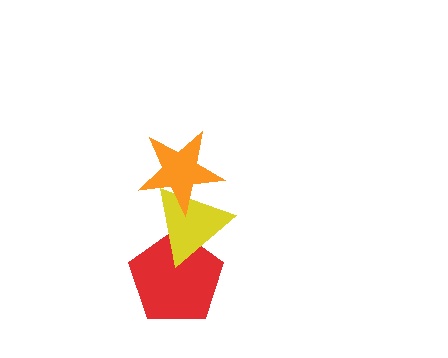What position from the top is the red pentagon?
The red pentagon is 3rd from the top.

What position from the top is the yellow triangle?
The yellow triangle is 2nd from the top.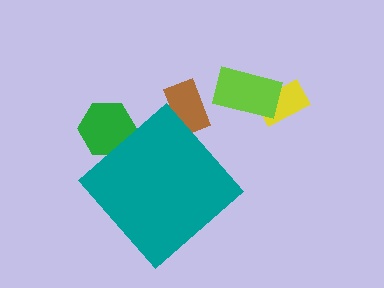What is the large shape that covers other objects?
A teal diamond.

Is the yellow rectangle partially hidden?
No, the yellow rectangle is fully visible.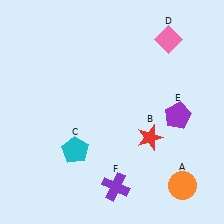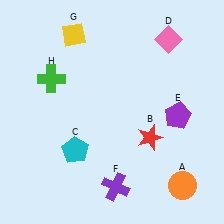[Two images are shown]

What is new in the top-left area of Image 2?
A yellow diamond (G) was added in the top-left area of Image 2.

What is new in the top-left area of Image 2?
A green cross (H) was added in the top-left area of Image 2.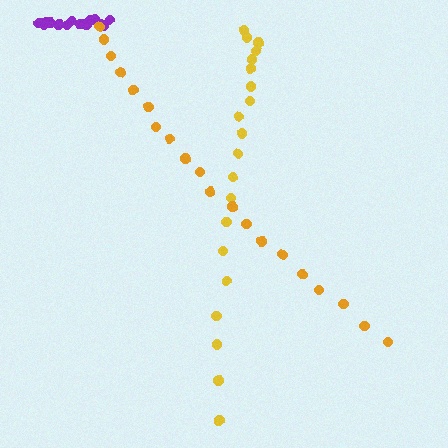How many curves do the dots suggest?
There are 3 distinct paths.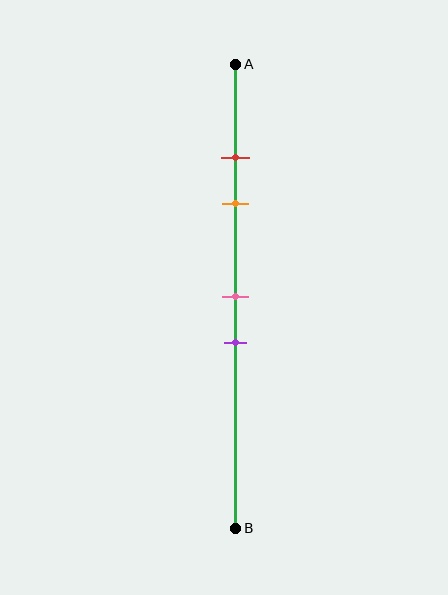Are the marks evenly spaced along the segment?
No, the marks are not evenly spaced.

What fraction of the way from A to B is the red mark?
The red mark is approximately 20% (0.2) of the way from A to B.